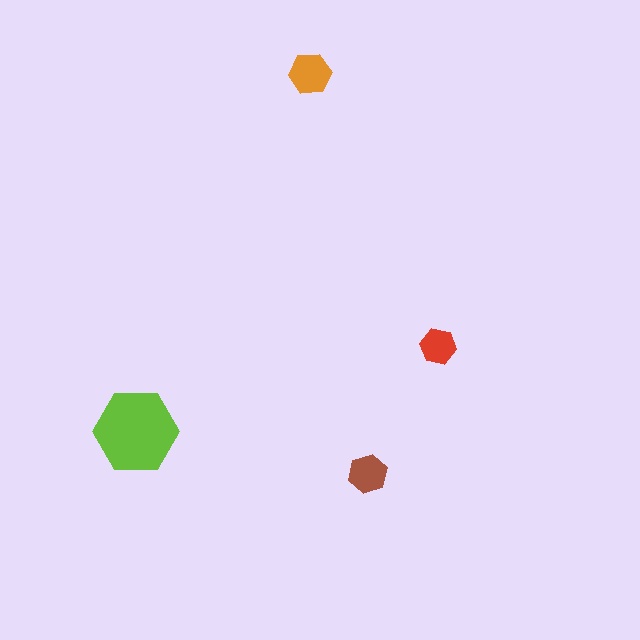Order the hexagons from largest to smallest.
the lime one, the orange one, the brown one, the red one.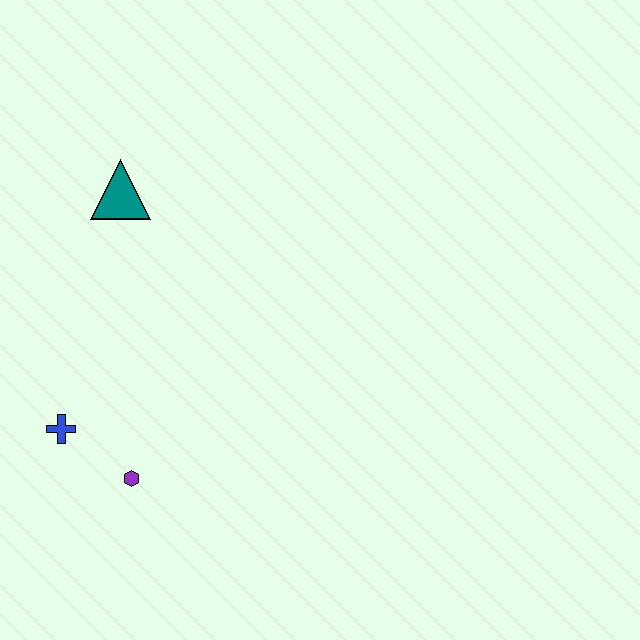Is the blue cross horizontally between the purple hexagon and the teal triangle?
No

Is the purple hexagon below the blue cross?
Yes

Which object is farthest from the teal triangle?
The purple hexagon is farthest from the teal triangle.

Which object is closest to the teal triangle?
The blue cross is closest to the teal triangle.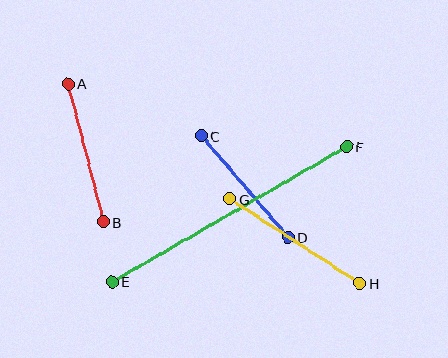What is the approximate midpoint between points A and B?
The midpoint is at approximately (86, 153) pixels.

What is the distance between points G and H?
The distance is approximately 155 pixels.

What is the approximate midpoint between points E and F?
The midpoint is at approximately (229, 214) pixels.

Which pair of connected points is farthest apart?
Points E and F are farthest apart.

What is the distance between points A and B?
The distance is approximately 142 pixels.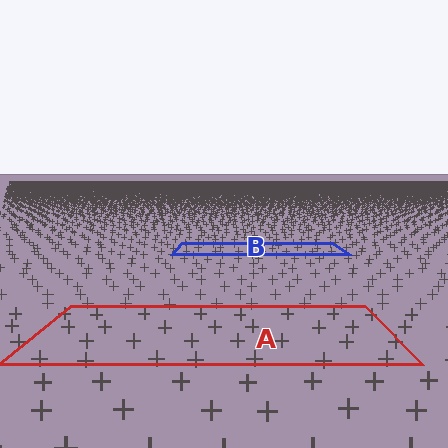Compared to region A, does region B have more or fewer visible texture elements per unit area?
Region B has more texture elements per unit area — they are packed more densely because it is farther away.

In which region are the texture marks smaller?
The texture marks are smaller in region B, because it is farther away.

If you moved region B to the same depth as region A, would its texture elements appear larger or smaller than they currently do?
They would appear larger. At a closer depth, the same texture elements are projected at a bigger on-screen size.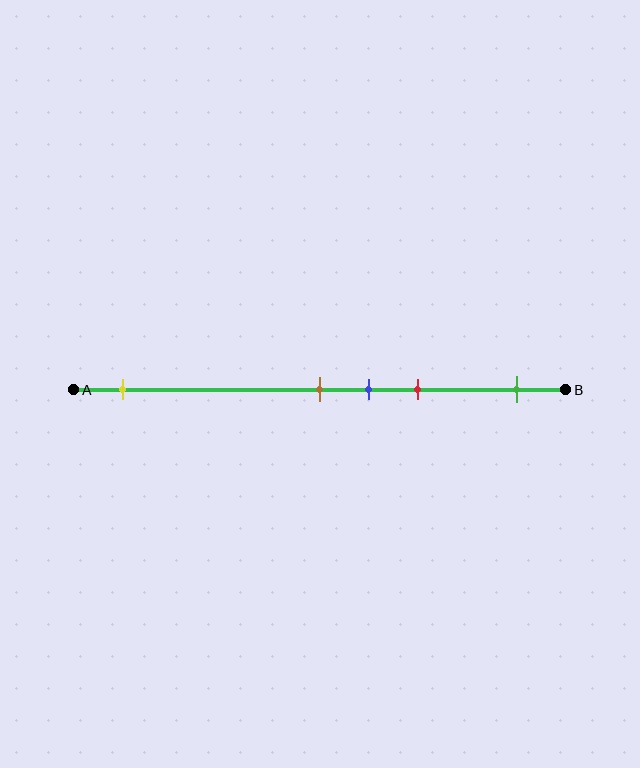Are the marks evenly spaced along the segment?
No, the marks are not evenly spaced.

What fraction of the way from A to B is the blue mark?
The blue mark is approximately 60% (0.6) of the way from A to B.